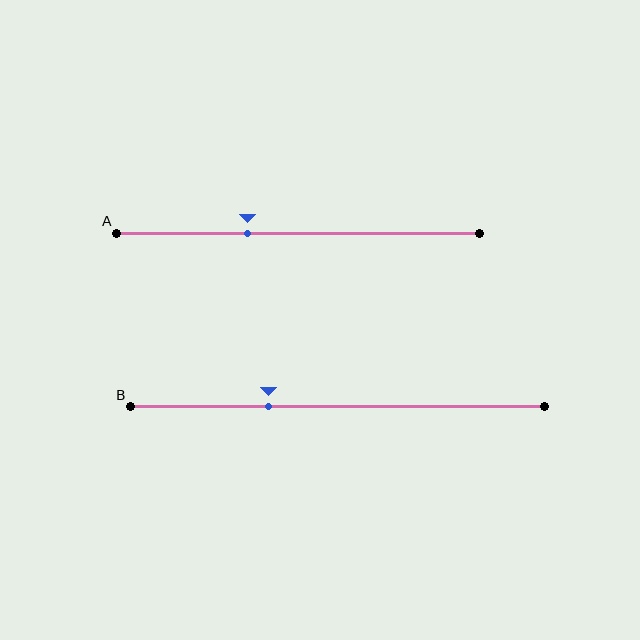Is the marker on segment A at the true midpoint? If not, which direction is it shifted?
No, the marker on segment A is shifted to the left by about 14% of the segment length.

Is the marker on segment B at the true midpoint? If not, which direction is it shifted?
No, the marker on segment B is shifted to the left by about 17% of the segment length.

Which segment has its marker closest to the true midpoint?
Segment A has its marker closest to the true midpoint.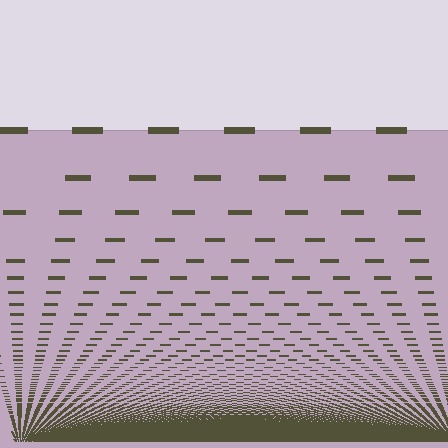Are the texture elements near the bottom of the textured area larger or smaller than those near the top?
Smaller. The gradient is inverted — elements near the bottom are smaller and denser.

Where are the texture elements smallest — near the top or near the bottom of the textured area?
Near the bottom.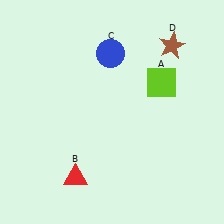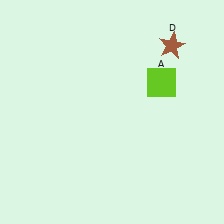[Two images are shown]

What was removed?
The red triangle (B), the blue circle (C) were removed in Image 2.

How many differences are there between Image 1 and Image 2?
There are 2 differences between the two images.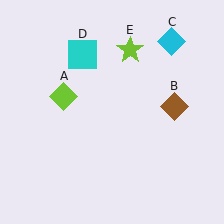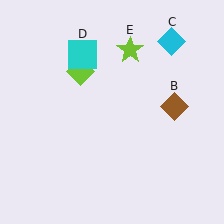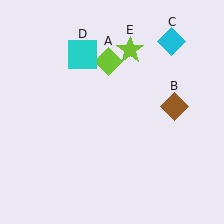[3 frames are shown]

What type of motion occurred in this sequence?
The lime diamond (object A) rotated clockwise around the center of the scene.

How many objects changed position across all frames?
1 object changed position: lime diamond (object A).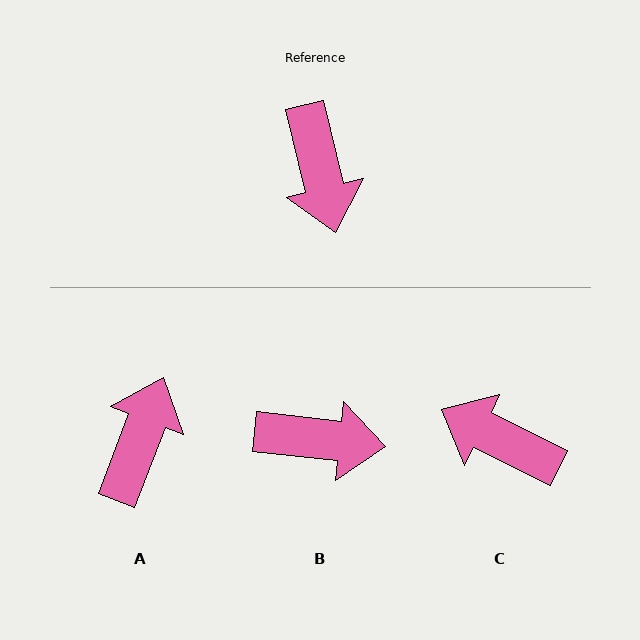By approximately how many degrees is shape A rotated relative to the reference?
Approximately 145 degrees counter-clockwise.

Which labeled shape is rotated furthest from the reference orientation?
A, about 145 degrees away.